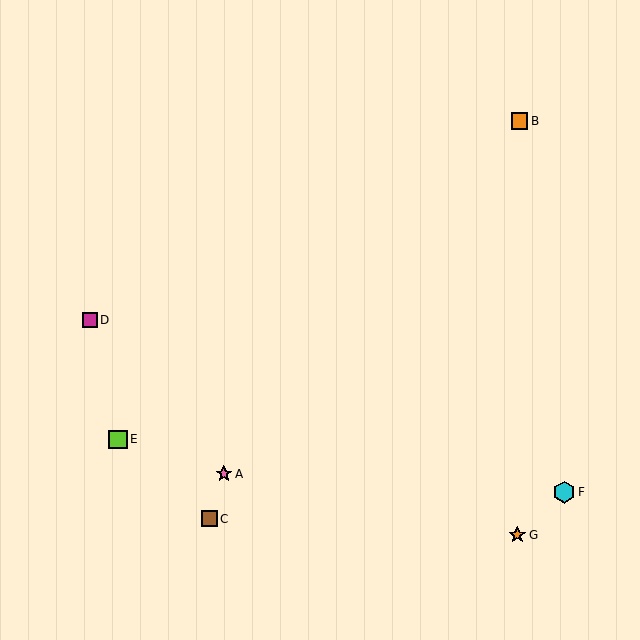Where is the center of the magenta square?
The center of the magenta square is at (90, 320).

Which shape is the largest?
The cyan hexagon (labeled F) is the largest.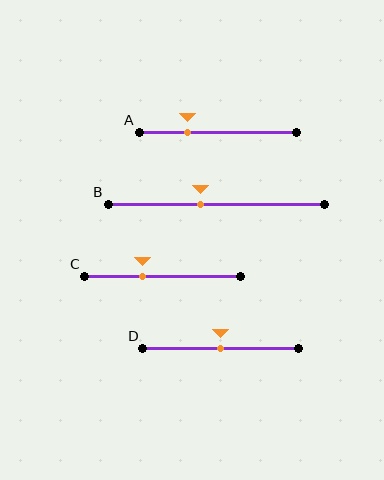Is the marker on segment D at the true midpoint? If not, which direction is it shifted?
Yes, the marker on segment D is at the true midpoint.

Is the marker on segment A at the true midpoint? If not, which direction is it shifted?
No, the marker on segment A is shifted to the left by about 19% of the segment length.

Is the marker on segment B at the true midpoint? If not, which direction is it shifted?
No, the marker on segment B is shifted to the left by about 7% of the segment length.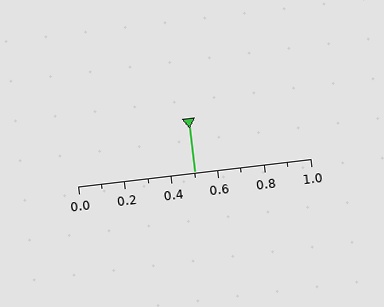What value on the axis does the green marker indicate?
The marker indicates approximately 0.5.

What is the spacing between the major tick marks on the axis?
The major ticks are spaced 0.2 apart.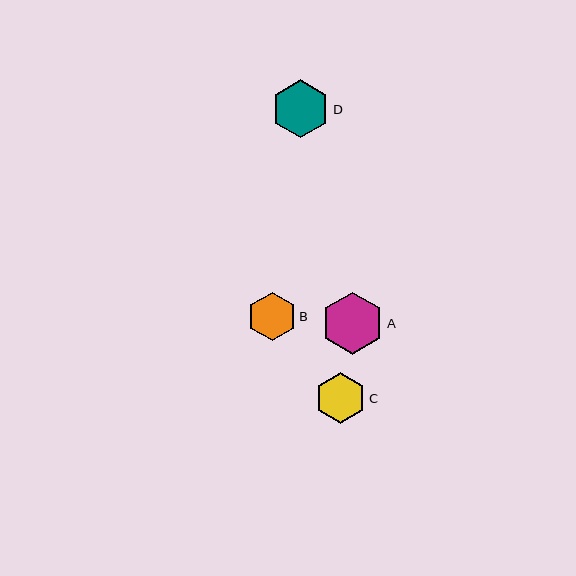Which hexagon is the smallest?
Hexagon B is the smallest with a size of approximately 49 pixels.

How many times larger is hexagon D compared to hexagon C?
Hexagon D is approximately 1.1 times the size of hexagon C.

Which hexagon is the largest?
Hexagon A is the largest with a size of approximately 63 pixels.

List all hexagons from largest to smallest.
From largest to smallest: A, D, C, B.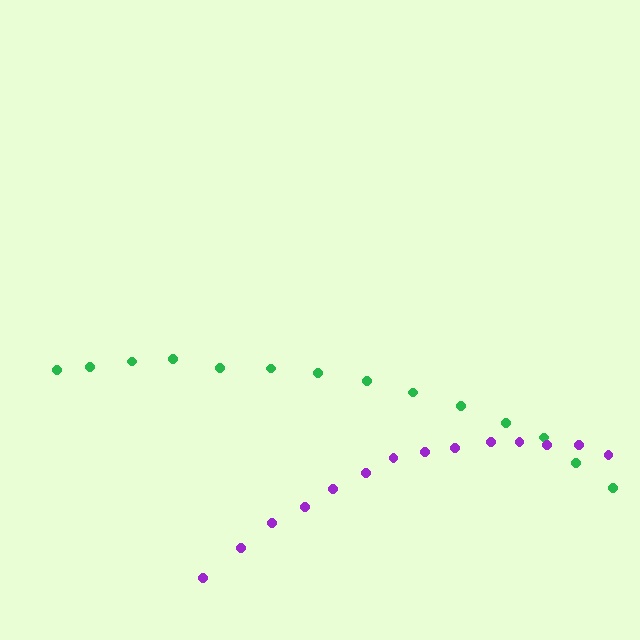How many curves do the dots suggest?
There are 2 distinct paths.